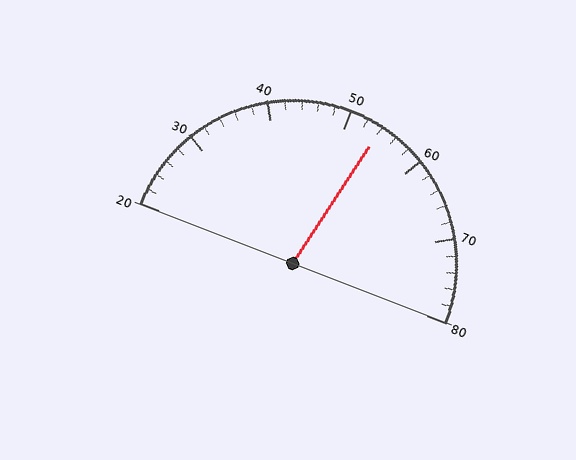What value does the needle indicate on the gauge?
The needle indicates approximately 54.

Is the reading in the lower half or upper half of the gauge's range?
The reading is in the upper half of the range (20 to 80).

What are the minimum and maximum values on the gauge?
The gauge ranges from 20 to 80.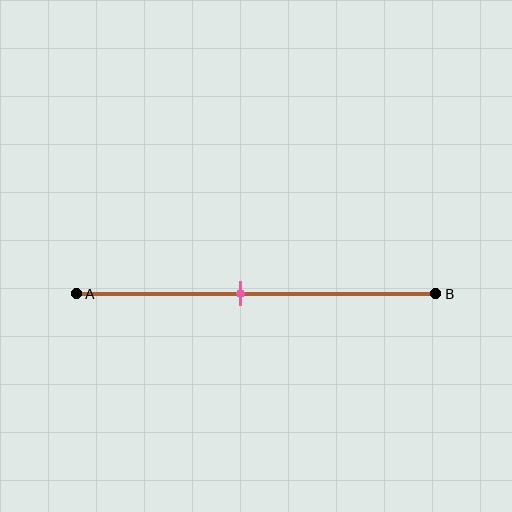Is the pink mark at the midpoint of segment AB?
No, the mark is at about 45% from A, not at the 50% midpoint.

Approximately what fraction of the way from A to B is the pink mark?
The pink mark is approximately 45% of the way from A to B.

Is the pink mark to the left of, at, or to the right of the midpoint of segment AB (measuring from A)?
The pink mark is to the left of the midpoint of segment AB.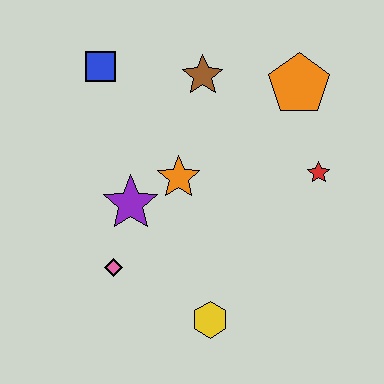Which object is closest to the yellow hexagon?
The pink diamond is closest to the yellow hexagon.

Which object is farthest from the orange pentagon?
The pink diamond is farthest from the orange pentagon.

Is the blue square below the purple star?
No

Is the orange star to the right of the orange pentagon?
No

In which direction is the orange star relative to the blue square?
The orange star is below the blue square.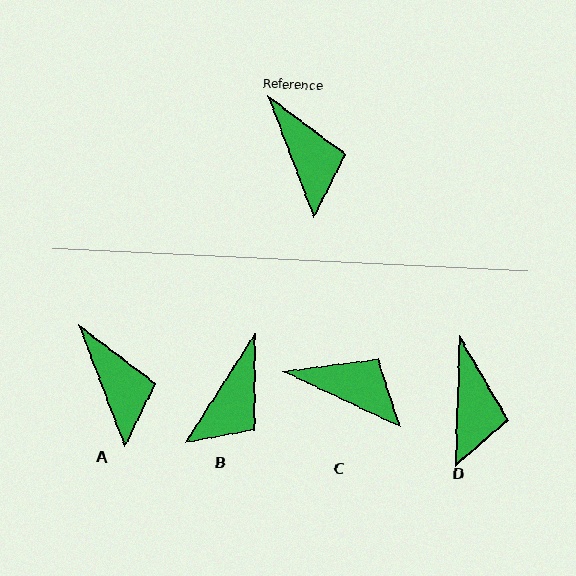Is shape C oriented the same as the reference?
No, it is off by about 44 degrees.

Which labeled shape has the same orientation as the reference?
A.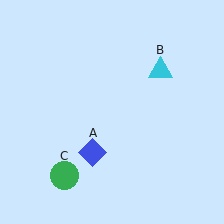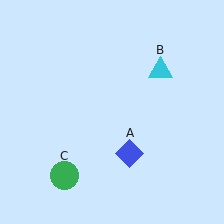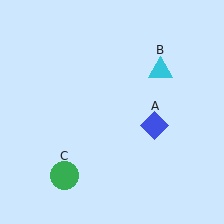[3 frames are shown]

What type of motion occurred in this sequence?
The blue diamond (object A) rotated counterclockwise around the center of the scene.